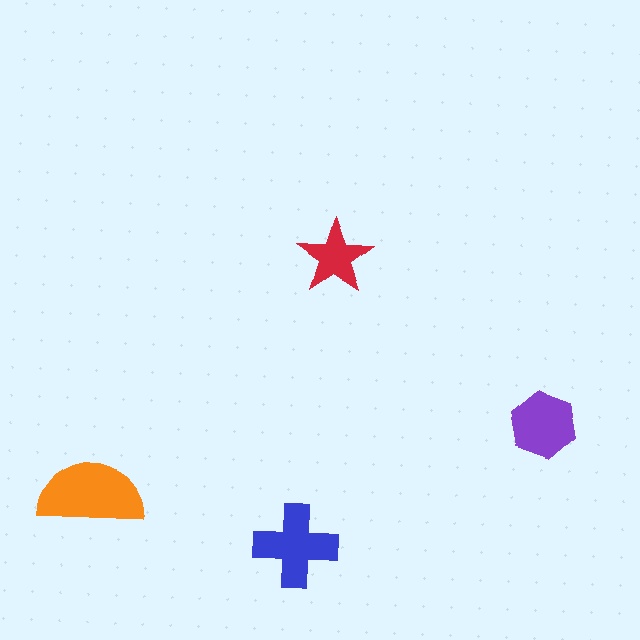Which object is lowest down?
The blue cross is bottommost.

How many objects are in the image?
There are 4 objects in the image.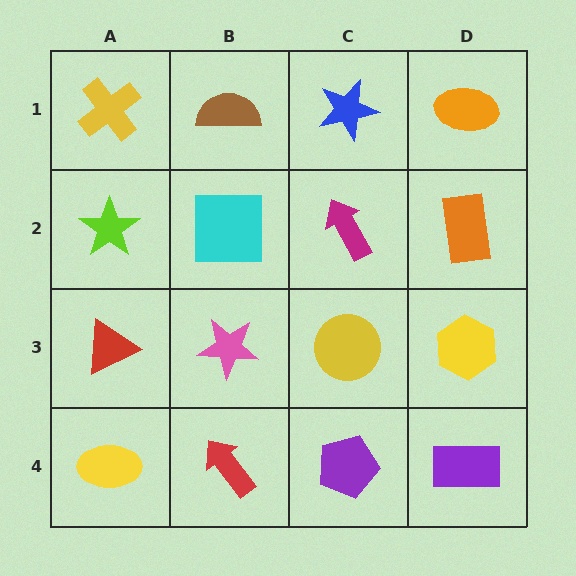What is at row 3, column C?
A yellow circle.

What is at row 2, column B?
A cyan square.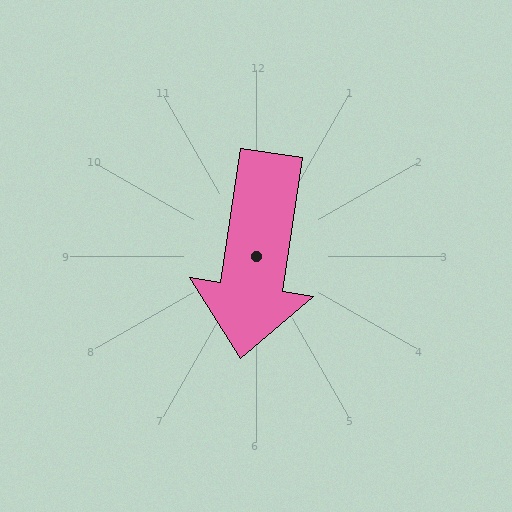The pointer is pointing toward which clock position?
Roughly 6 o'clock.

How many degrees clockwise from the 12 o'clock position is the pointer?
Approximately 188 degrees.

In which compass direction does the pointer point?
South.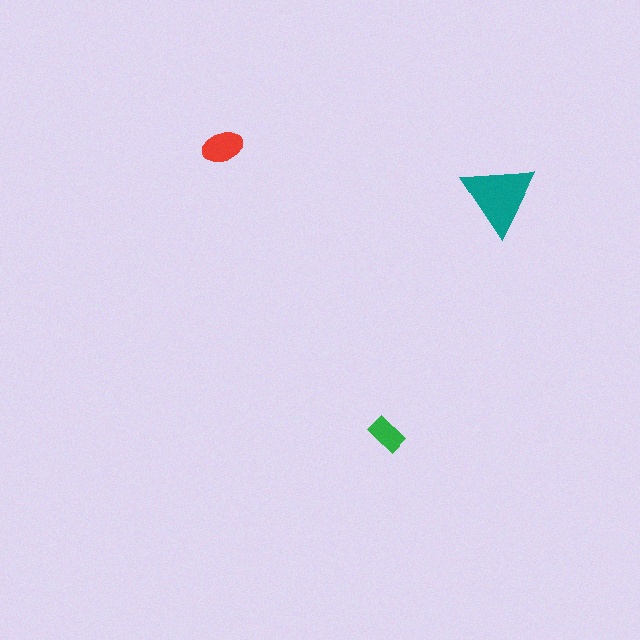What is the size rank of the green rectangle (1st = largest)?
3rd.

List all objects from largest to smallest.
The teal triangle, the red ellipse, the green rectangle.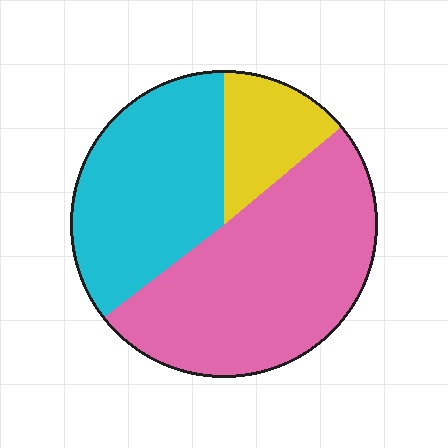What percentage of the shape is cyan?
Cyan covers around 35% of the shape.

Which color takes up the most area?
Pink, at roughly 50%.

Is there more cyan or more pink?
Pink.